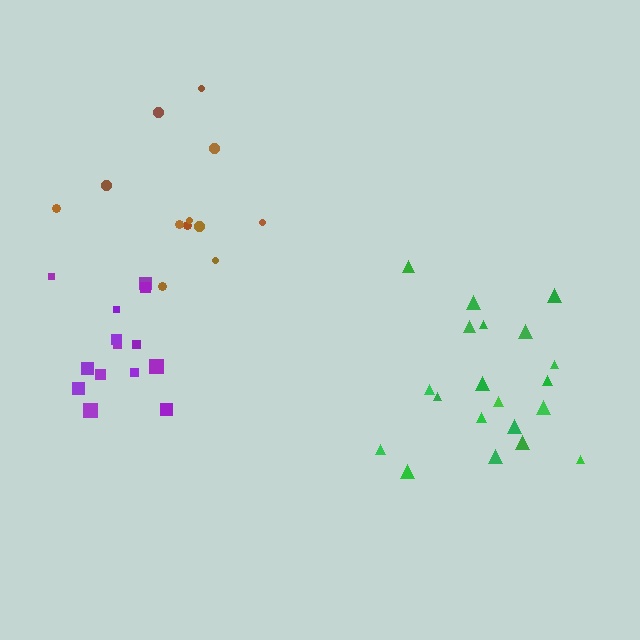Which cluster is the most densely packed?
Purple.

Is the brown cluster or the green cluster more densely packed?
Green.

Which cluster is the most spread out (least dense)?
Brown.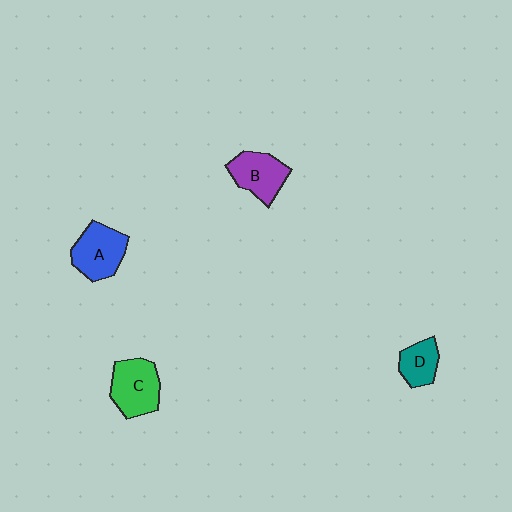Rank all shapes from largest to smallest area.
From largest to smallest: C (green), A (blue), B (purple), D (teal).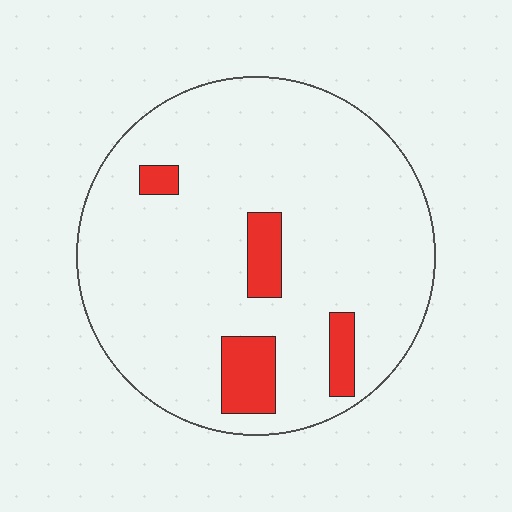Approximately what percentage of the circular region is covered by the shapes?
Approximately 10%.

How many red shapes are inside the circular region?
4.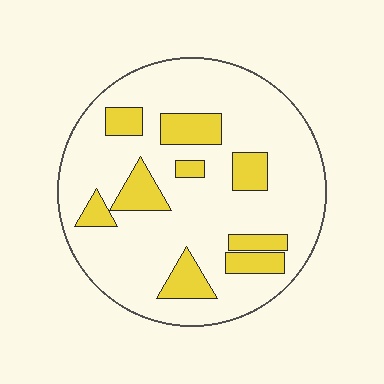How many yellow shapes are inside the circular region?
9.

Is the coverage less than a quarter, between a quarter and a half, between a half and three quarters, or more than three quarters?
Less than a quarter.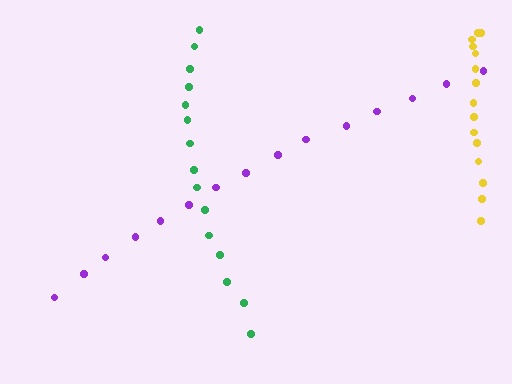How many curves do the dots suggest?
There are 3 distinct paths.